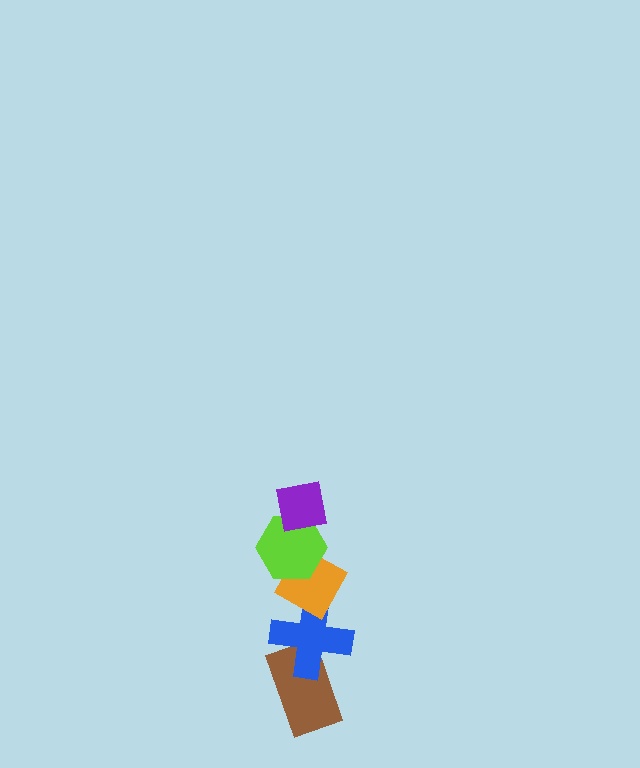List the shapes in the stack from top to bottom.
From top to bottom: the purple square, the lime hexagon, the orange diamond, the blue cross, the brown rectangle.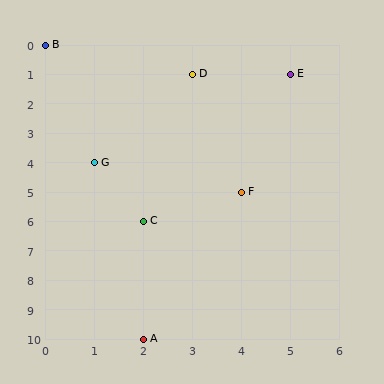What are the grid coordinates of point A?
Point A is at grid coordinates (2, 10).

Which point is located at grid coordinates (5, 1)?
Point E is at (5, 1).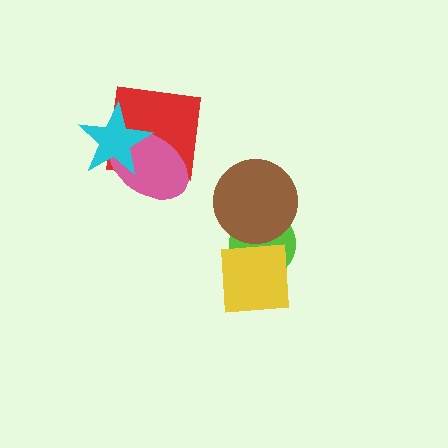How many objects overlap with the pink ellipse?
2 objects overlap with the pink ellipse.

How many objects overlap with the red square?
2 objects overlap with the red square.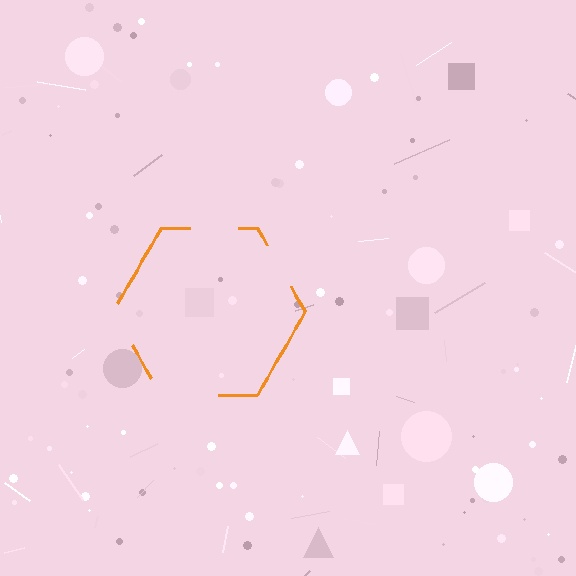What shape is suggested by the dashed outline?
The dashed outline suggests a hexagon.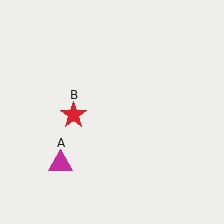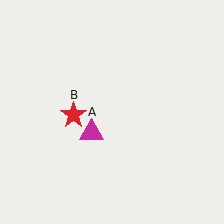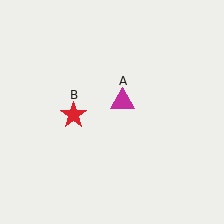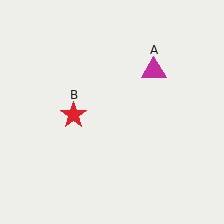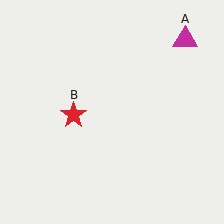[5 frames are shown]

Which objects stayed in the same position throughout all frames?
Red star (object B) remained stationary.